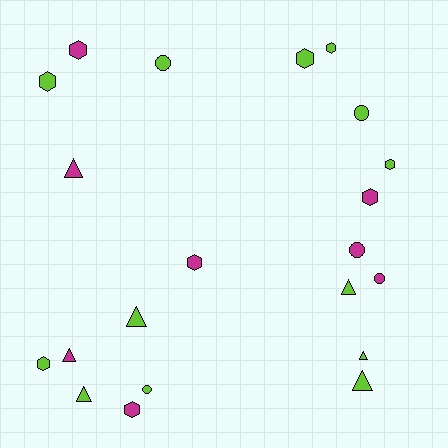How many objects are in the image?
There are 21 objects.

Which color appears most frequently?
Lime, with 13 objects.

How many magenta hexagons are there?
There are 4 magenta hexagons.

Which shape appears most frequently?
Hexagon, with 9 objects.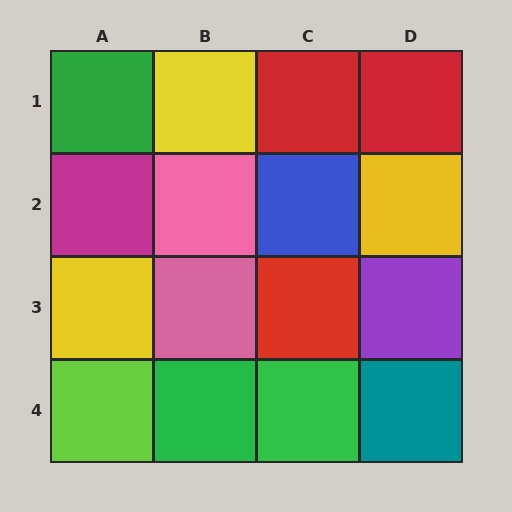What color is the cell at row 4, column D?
Teal.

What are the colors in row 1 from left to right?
Green, yellow, red, red.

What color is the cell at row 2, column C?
Blue.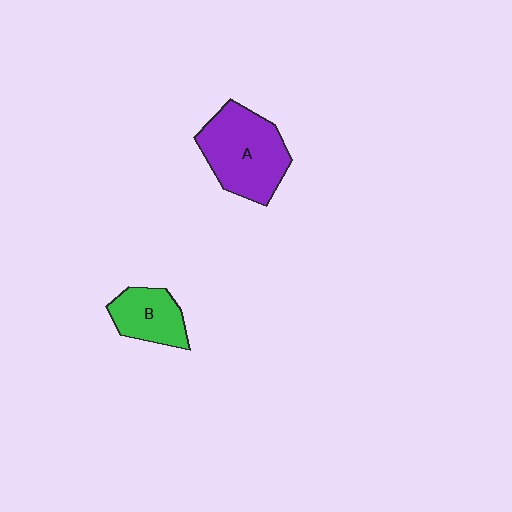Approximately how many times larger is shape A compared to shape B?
Approximately 1.8 times.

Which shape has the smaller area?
Shape B (green).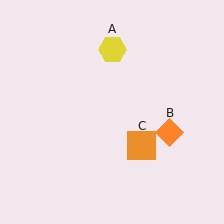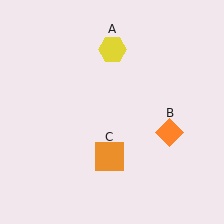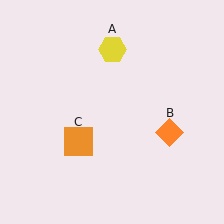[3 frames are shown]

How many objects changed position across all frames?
1 object changed position: orange square (object C).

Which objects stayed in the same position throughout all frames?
Yellow hexagon (object A) and orange diamond (object B) remained stationary.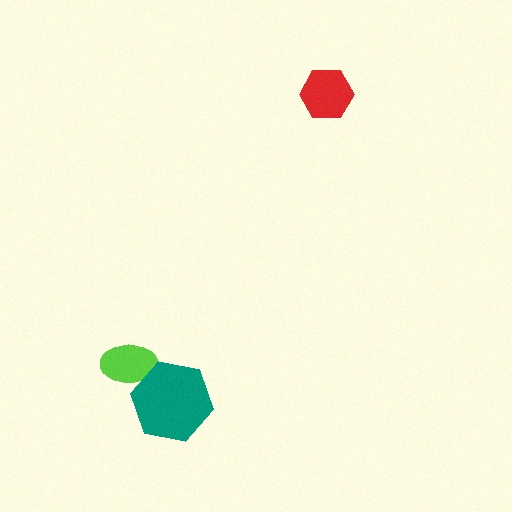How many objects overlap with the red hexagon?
0 objects overlap with the red hexagon.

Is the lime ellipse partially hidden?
Yes, it is partially covered by another shape.